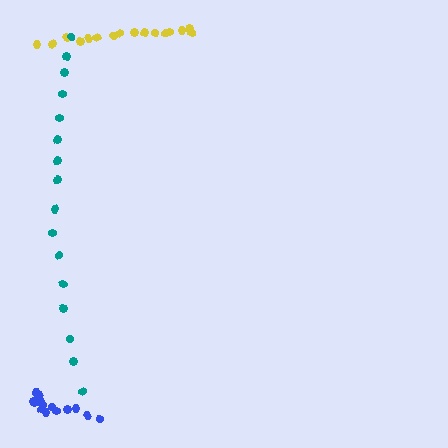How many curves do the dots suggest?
There are 3 distinct paths.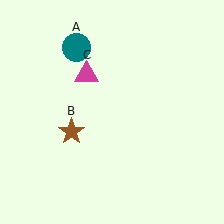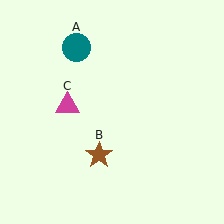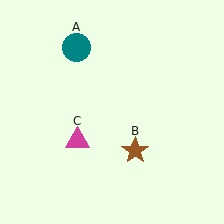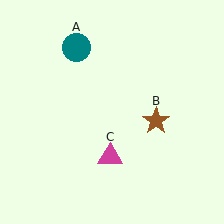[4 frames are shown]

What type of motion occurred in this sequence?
The brown star (object B), magenta triangle (object C) rotated counterclockwise around the center of the scene.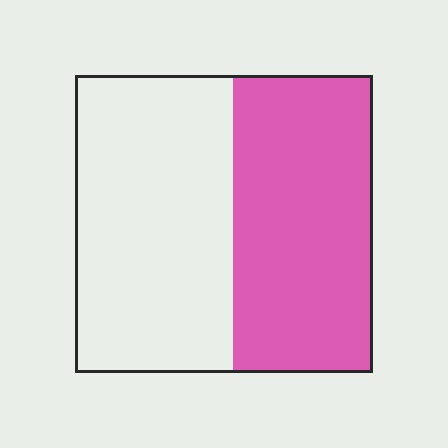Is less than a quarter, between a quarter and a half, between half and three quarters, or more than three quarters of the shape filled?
Between a quarter and a half.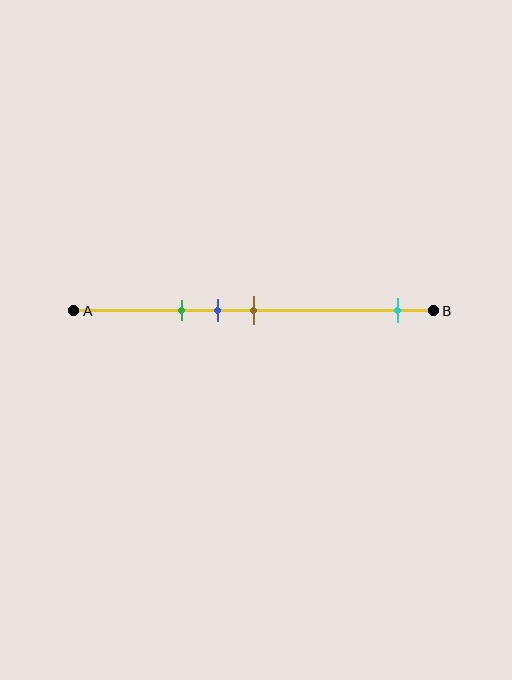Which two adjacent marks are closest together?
The blue and brown marks are the closest adjacent pair.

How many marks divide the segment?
There are 4 marks dividing the segment.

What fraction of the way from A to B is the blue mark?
The blue mark is approximately 40% (0.4) of the way from A to B.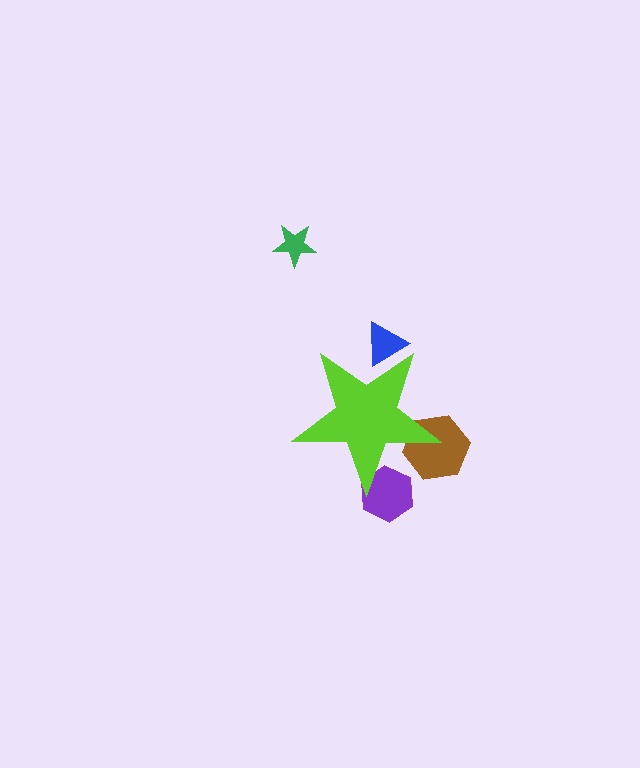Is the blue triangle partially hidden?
Yes, the blue triangle is partially hidden behind the lime star.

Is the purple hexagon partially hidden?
Yes, the purple hexagon is partially hidden behind the lime star.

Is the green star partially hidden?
No, the green star is fully visible.